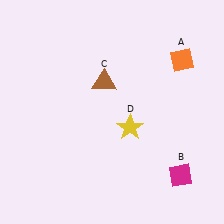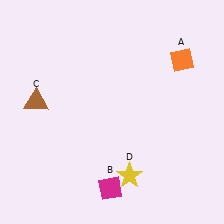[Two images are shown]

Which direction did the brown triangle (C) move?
The brown triangle (C) moved left.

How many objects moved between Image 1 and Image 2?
3 objects moved between the two images.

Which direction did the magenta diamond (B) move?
The magenta diamond (B) moved left.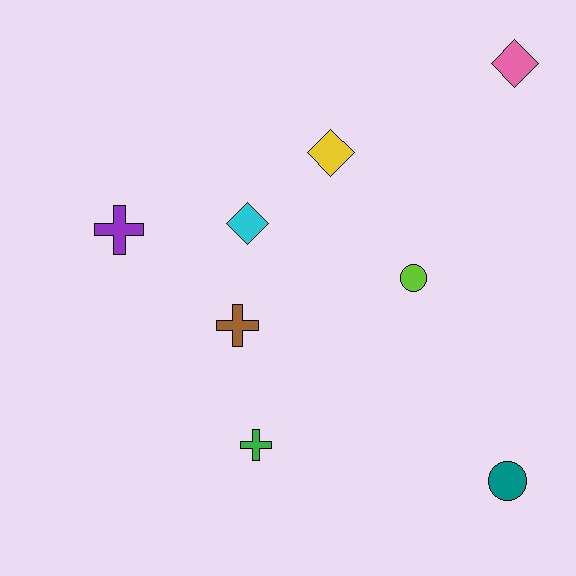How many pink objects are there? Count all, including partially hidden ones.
There is 1 pink object.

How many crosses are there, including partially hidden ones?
There are 3 crosses.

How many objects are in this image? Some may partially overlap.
There are 8 objects.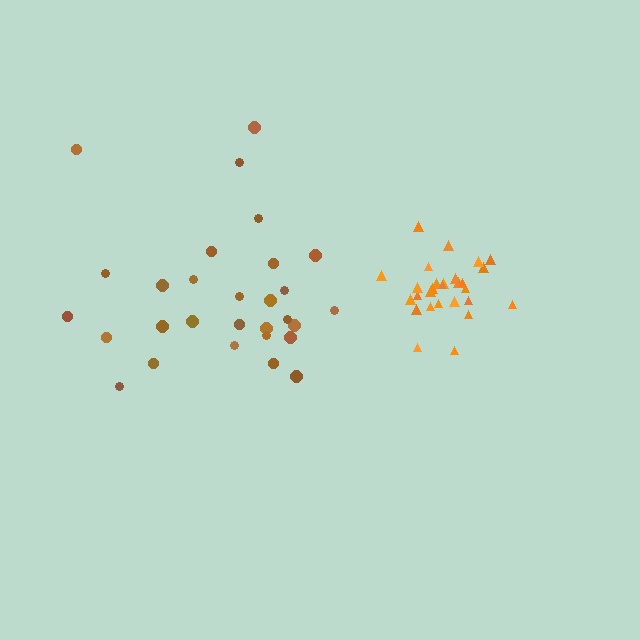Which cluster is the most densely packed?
Orange.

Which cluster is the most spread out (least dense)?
Brown.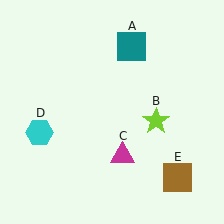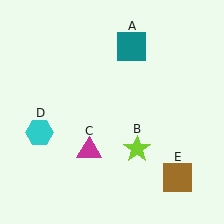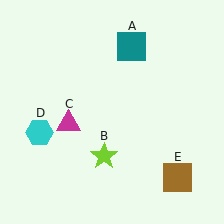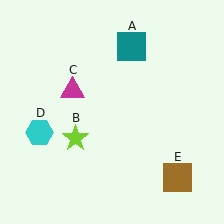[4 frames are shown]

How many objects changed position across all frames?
2 objects changed position: lime star (object B), magenta triangle (object C).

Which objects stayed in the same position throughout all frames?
Teal square (object A) and cyan hexagon (object D) and brown square (object E) remained stationary.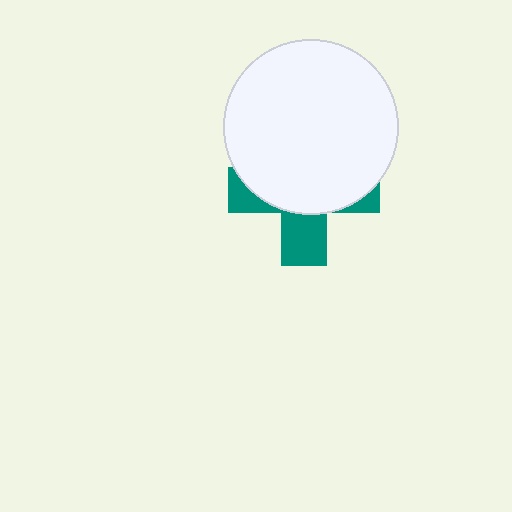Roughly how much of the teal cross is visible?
A small part of it is visible (roughly 35%).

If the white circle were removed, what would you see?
You would see the complete teal cross.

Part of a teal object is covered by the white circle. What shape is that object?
It is a cross.